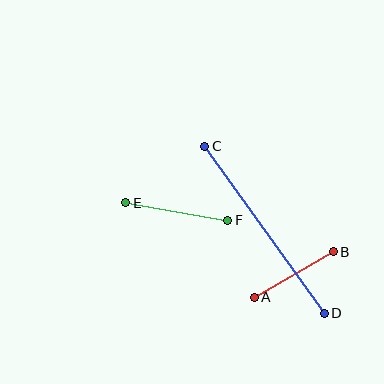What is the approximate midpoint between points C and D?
The midpoint is at approximately (265, 230) pixels.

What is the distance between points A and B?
The distance is approximately 91 pixels.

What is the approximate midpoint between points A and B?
The midpoint is at approximately (294, 275) pixels.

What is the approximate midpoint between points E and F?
The midpoint is at approximately (177, 212) pixels.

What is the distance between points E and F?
The distance is approximately 104 pixels.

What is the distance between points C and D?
The distance is approximately 205 pixels.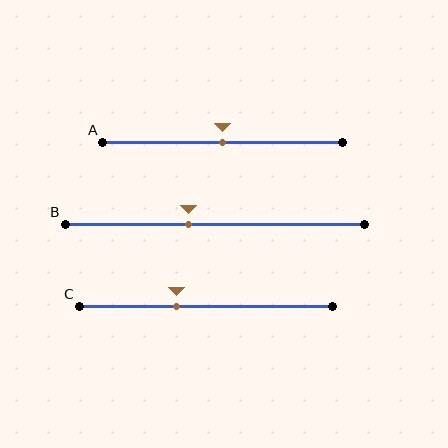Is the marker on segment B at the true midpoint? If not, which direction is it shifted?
No, the marker on segment B is shifted to the left by about 9% of the segment length.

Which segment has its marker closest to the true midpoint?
Segment A has its marker closest to the true midpoint.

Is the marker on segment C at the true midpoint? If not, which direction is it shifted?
No, the marker on segment C is shifted to the left by about 12% of the segment length.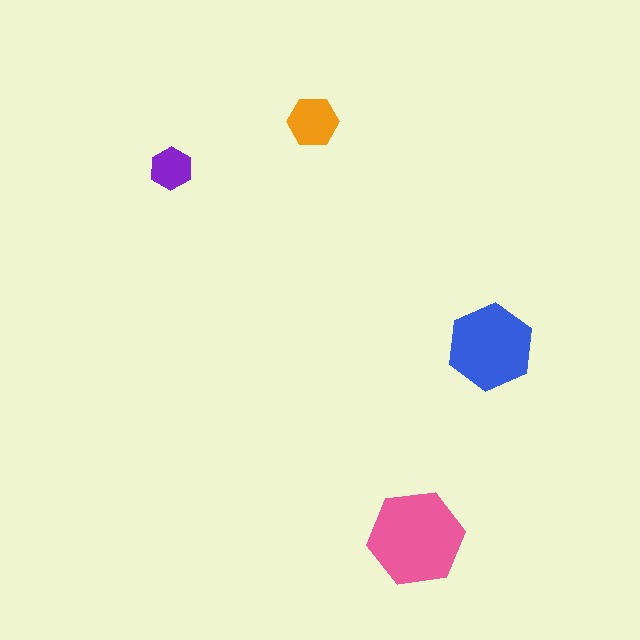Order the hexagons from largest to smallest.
the pink one, the blue one, the orange one, the purple one.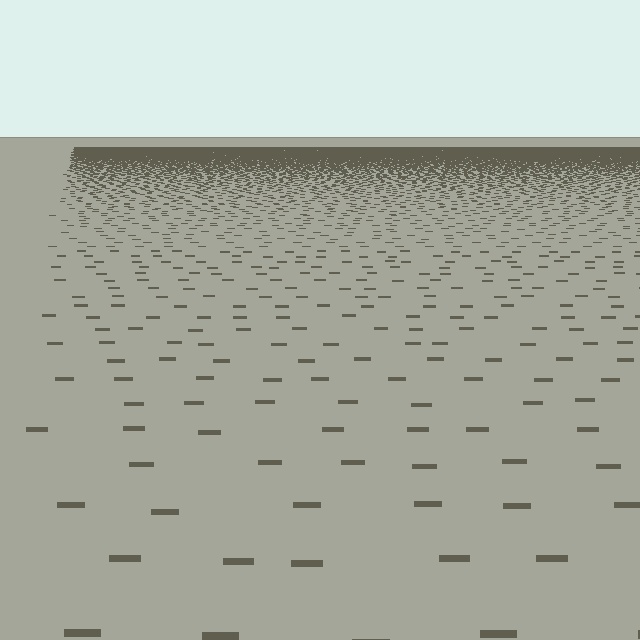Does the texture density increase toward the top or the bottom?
Density increases toward the top.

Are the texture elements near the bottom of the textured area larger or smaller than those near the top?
Larger. Near the bottom, elements are closer to the viewer and appear at a bigger on-screen size.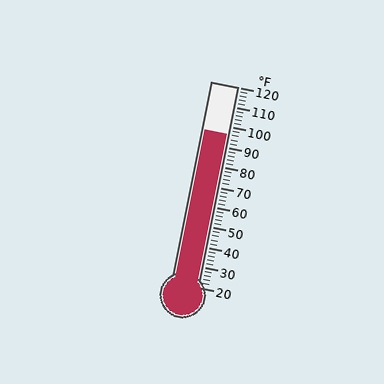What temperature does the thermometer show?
The thermometer shows approximately 96°F.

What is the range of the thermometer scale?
The thermometer scale ranges from 20°F to 120°F.